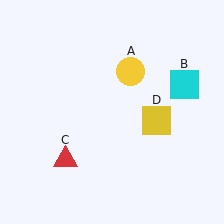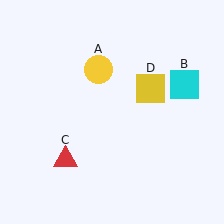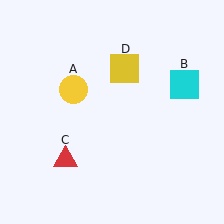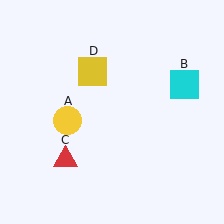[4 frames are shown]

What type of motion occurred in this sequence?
The yellow circle (object A), yellow square (object D) rotated counterclockwise around the center of the scene.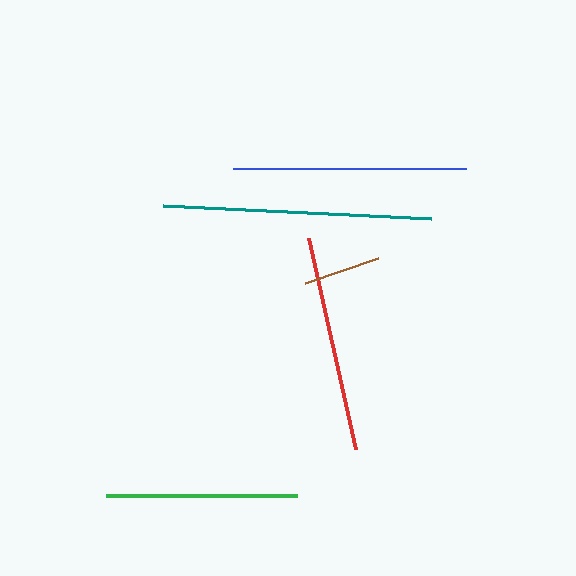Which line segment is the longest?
The teal line is the longest at approximately 267 pixels.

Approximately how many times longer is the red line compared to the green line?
The red line is approximately 1.1 times the length of the green line.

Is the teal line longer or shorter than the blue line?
The teal line is longer than the blue line.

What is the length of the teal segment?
The teal segment is approximately 267 pixels long.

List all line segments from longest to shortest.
From longest to shortest: teal, blue, red, green, brown.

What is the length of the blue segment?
The blue segment is approximately 233 pixels long.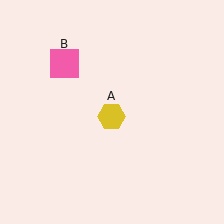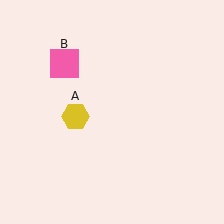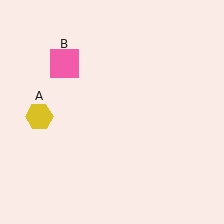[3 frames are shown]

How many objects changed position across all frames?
1 object changed position: yellow hexagon (object A).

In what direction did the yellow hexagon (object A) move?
The yellow hexagon (object A) moved left.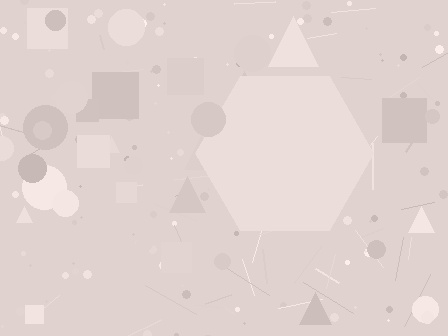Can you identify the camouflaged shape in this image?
The camouflaged shape is a hexagon.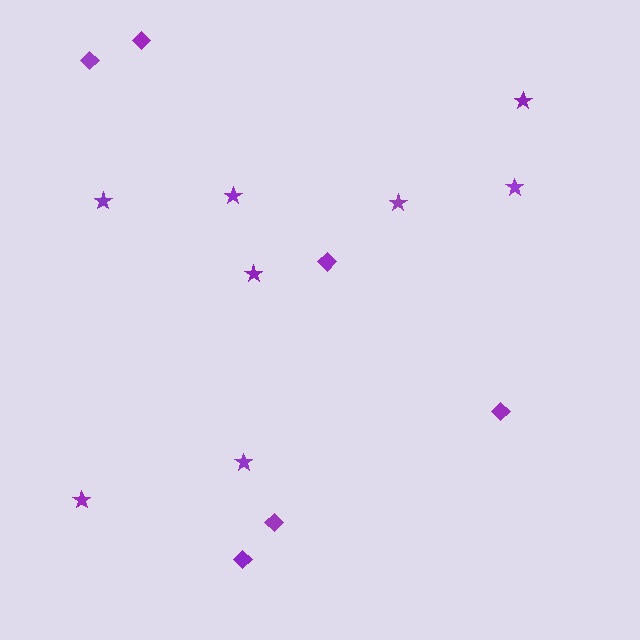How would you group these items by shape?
There are 2 groups: one group of diamonds (6) and one group of stars (8).